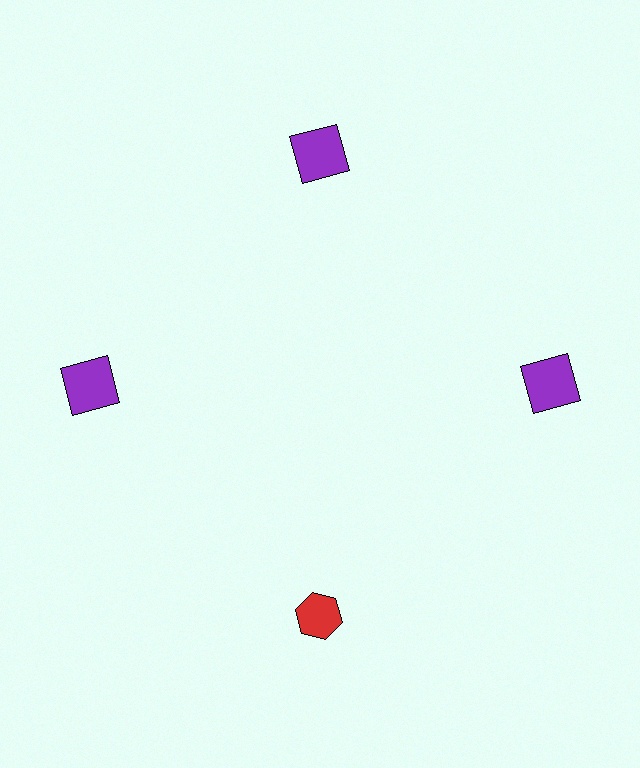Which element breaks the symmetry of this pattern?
The red hexagon at roughly the 6 o'clock position breaks the symmetry. All other shapes are purple squares.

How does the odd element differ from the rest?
It differs in both color (red instead of purple) and shape (hexagon instead of square).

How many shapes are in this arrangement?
There are 4 shapes arranged in a ring pattern.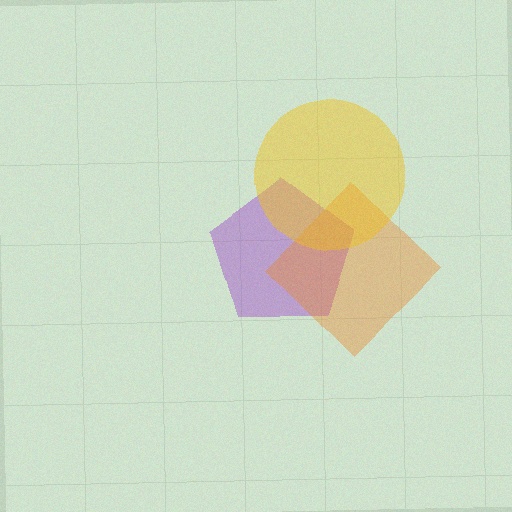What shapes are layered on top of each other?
The layered shapes are: a purple pentagon, an orange diamond, a yellow circle.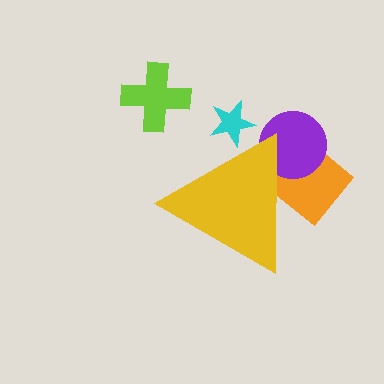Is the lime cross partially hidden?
No, the lime cross is fully visible.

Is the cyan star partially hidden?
Yes, the cyan star is partially hidden behind the yellow triangle.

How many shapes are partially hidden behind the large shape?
3 shapes are partially hidden.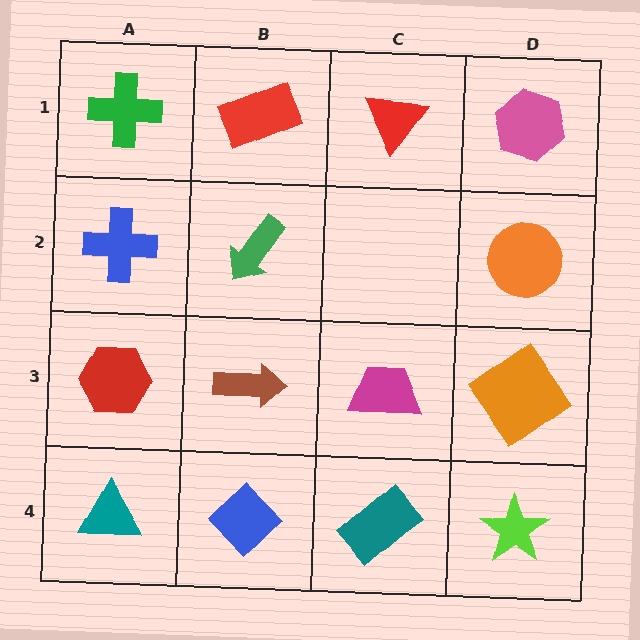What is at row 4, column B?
A blue diamond.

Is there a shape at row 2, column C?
No, that cell is empty.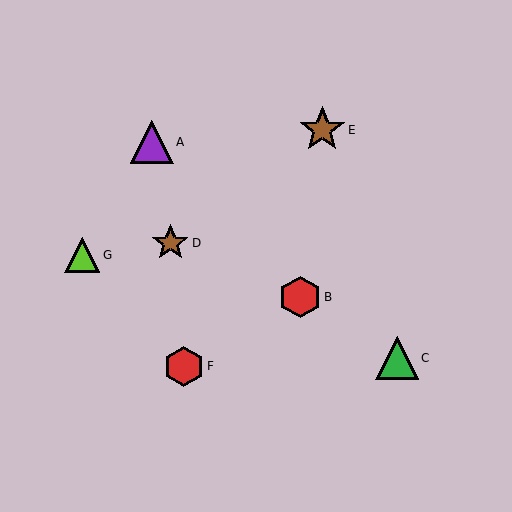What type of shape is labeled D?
Shape D is a brown star.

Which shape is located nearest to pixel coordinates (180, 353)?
The red hexagon (labeled F) at (184, 366) is nearest to that location.